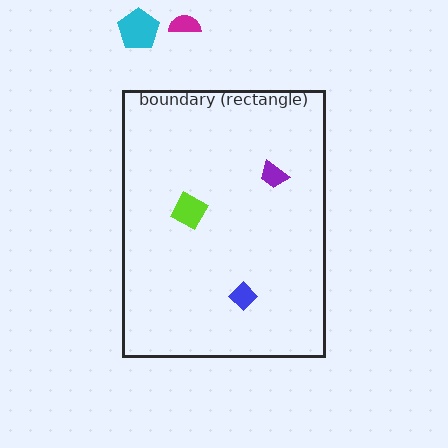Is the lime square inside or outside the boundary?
Inside.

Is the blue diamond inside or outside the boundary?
Inside.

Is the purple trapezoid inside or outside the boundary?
Inside.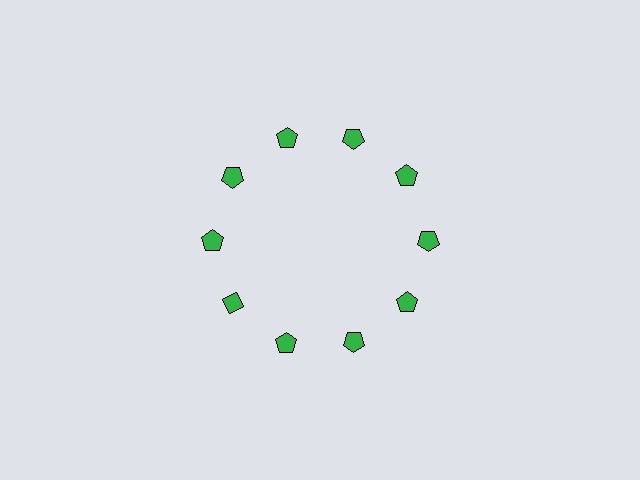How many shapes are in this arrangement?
There are 10 shapes arranged in a ring pattern.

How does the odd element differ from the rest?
It has a different shape: diamond instead of pentagon.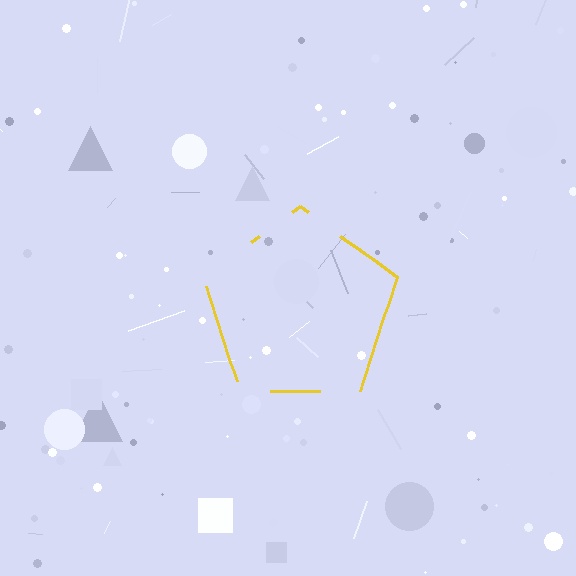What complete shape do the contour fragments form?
The contour fragments form a pentagon.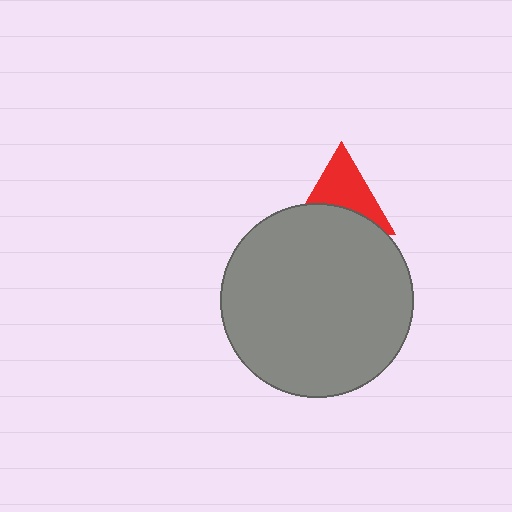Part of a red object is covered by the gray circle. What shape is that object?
It is a triangle.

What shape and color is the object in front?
The object in front is a gray circle.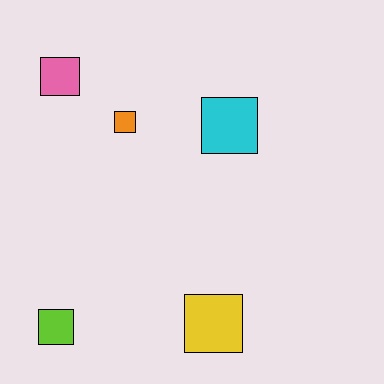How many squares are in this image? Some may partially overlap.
There are 5 squares.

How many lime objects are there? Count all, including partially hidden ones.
There is 1 lime object.